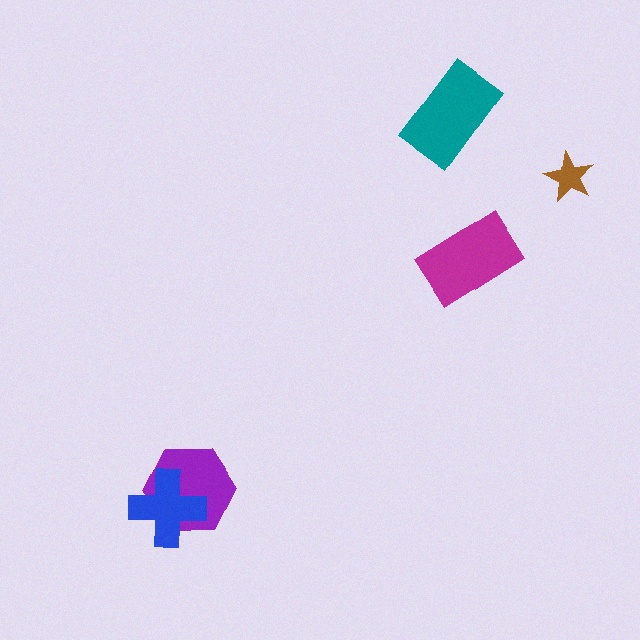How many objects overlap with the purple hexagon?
1 object overlaps with the purple hexagon.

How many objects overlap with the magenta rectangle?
0 objects overlap with the magenta rectangle.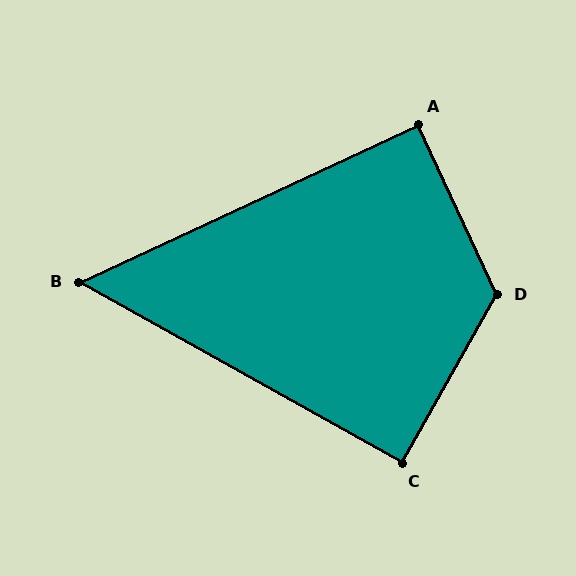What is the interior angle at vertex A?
Approximately 90 degrees (approximately right).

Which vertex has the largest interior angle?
D, at approximately 126 degrees.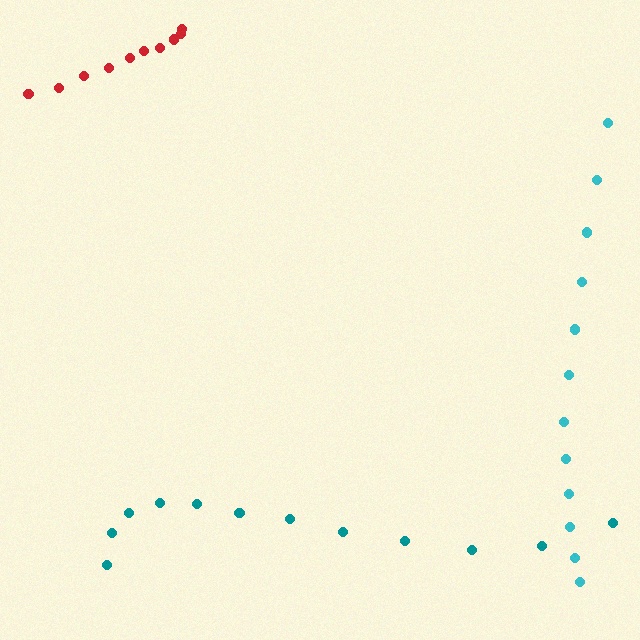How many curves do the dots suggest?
There are 3 distinct paths.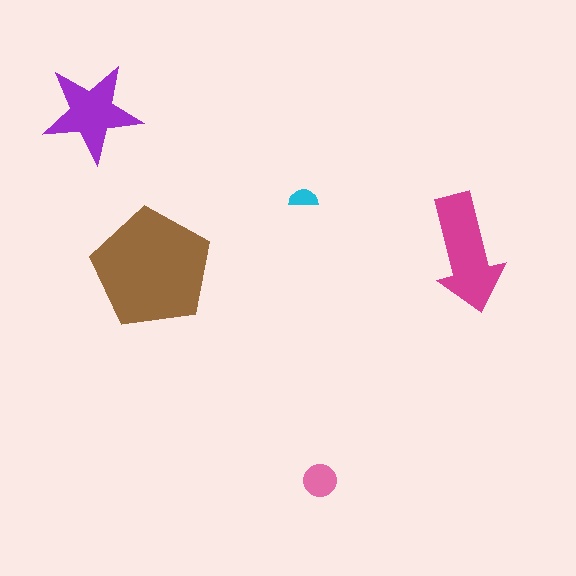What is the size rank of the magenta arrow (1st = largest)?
2nd.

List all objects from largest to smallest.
The brown pentagon, the magenta arrow, the purple star, the pink circle, the cyan semicircle.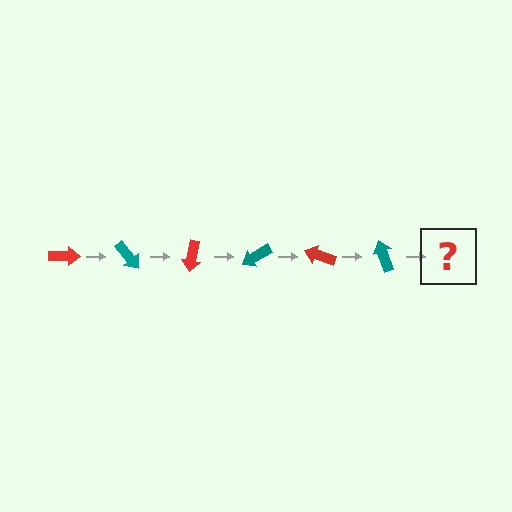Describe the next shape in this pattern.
It should be a red arrow, rotated 300 degrees from the start.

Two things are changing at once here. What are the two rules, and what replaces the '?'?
The two rules are that it rotates 50 degrees each step and the color cycles through red and teal. The '?' should be a red arrow, rotated 300 degrees from the start.